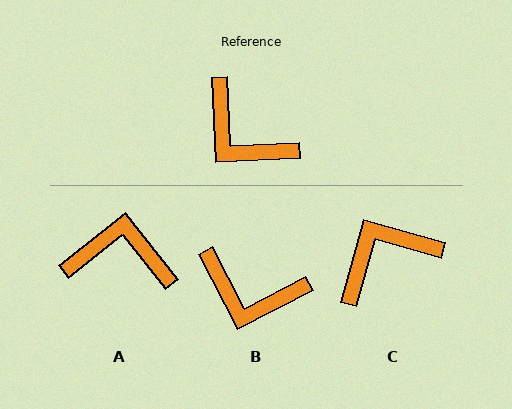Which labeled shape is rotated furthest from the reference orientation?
A, about 145 degrees away.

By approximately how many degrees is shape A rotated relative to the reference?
Approximately 145 degrees clockwise.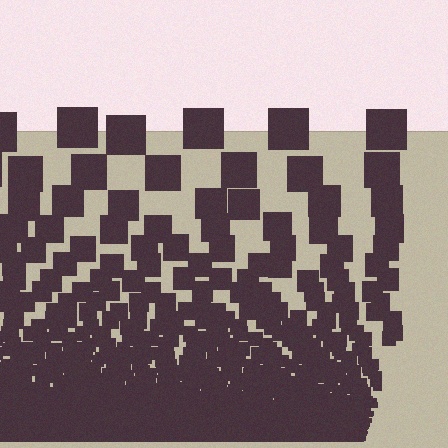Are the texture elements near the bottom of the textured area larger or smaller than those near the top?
Smaller. The gradient is inverted — elements near the bottom are smaller and denser.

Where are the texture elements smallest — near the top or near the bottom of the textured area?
Near the bottom.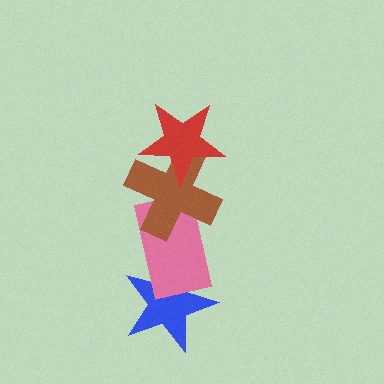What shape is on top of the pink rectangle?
The brown cross is on top of the pink rectangle.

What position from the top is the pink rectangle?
The pink rectangle is 3rd from the top.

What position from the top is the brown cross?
The brown cross is 2nd from the top.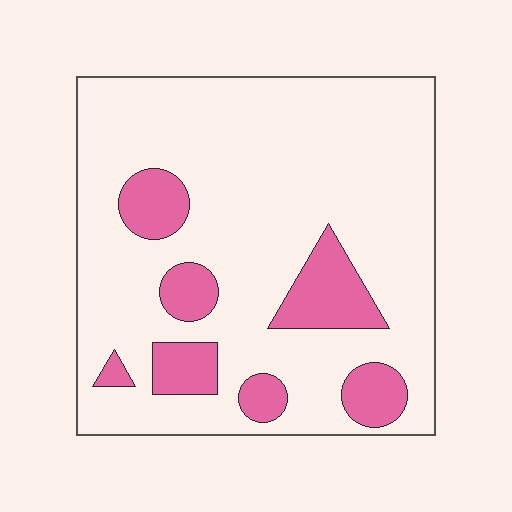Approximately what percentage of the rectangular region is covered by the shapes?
Approximately 20%.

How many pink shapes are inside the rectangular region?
7.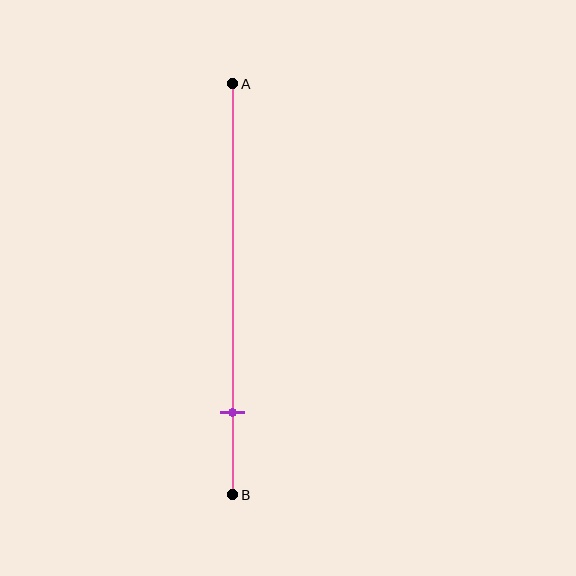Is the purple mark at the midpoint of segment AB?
No, the mark is at about 80% from A, not at the 50% midpoint.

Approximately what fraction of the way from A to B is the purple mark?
The purple mark is approximately 80% of the way from A to B.